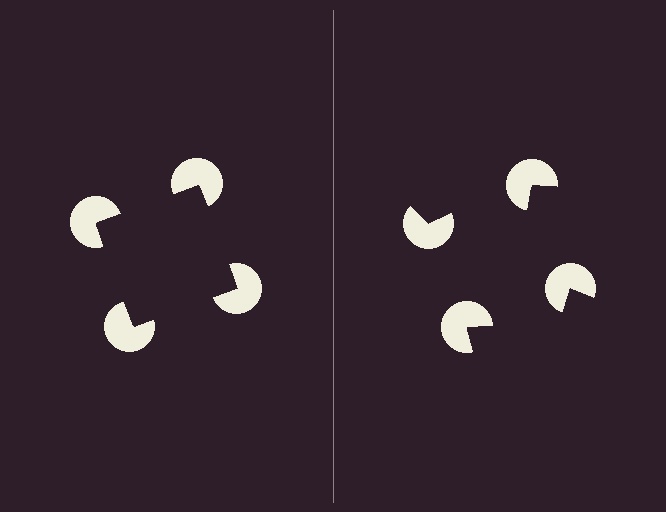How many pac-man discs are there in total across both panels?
8 — 4 on each side.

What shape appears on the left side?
An illusory square.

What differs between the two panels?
The pac-man discs are positioned identically on both sides; only the wedge orientations differ. On the left they align to a square; on the right they are misaligned.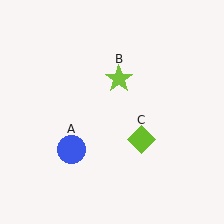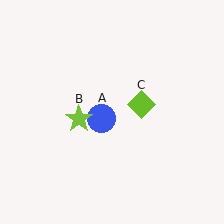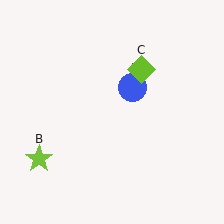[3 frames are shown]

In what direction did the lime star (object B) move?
The lime star (object B) moved down and to the left.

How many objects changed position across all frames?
3 objects changed position: blue circle (object A), lime star (object B), lime diamond (object C).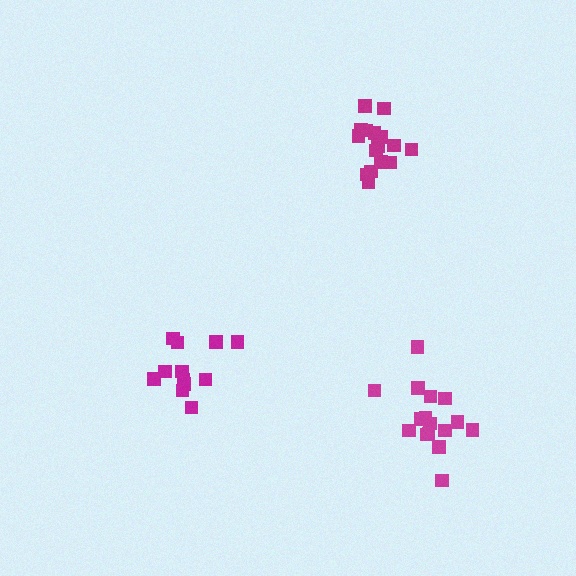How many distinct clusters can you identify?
There are 3 distinct clusters.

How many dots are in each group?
Group 1: 16 dots, Group 2: 12 dots, Group 3: 16 dots (44 total).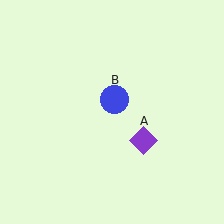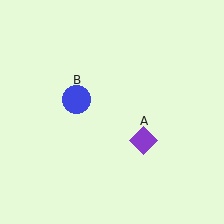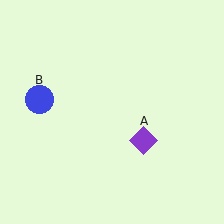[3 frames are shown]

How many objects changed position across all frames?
1 object changed position: blue circle (object B).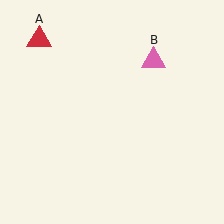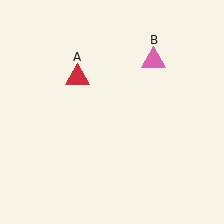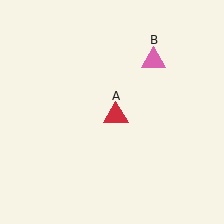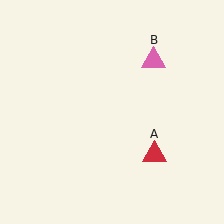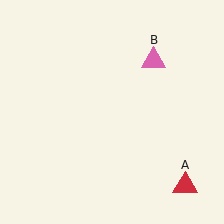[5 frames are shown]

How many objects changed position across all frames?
1 object changed position: red triangle (object A).